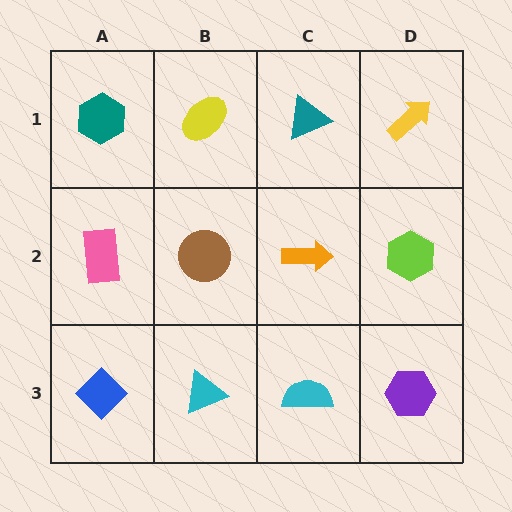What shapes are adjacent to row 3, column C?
An orange arrow (row 2, column C), a cyan triangle (row 3, column B), a purple hexagon (row 3, column D).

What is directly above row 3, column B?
A brown circle.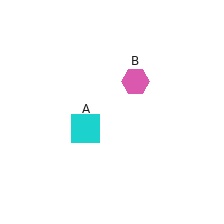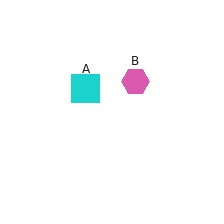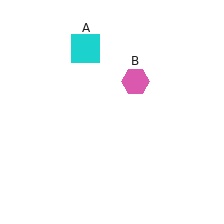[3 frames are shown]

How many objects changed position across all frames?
1 object changed position: cyan square (object A).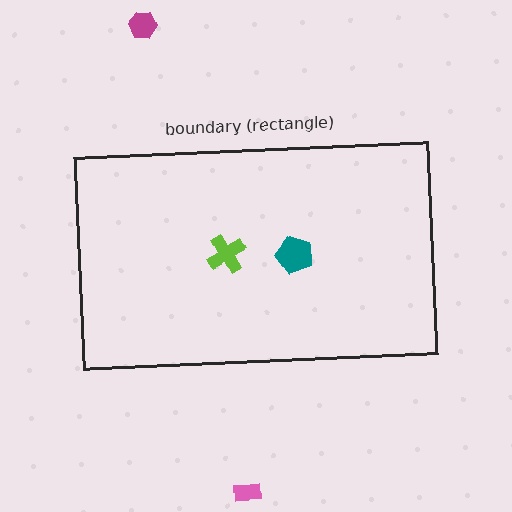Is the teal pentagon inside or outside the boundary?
Inside.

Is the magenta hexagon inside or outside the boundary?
Outside.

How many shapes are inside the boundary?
2 inside, 2 outside.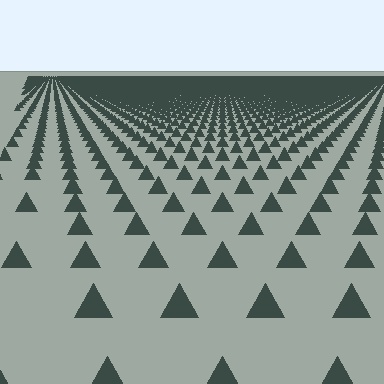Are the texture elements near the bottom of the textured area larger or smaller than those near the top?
Larger. Near the bottom, elements are closer to the viewer and appear at a bigger on-screen size.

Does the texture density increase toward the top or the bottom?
Density increases toward the top.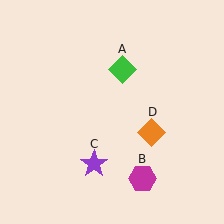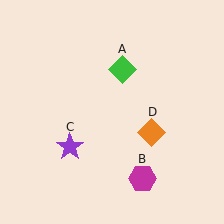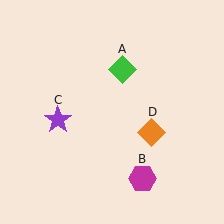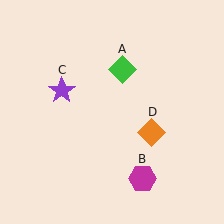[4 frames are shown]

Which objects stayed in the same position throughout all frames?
Green diamond (object A) and magenta hexagon (object B) and orange diamond (object D) remained stationary.